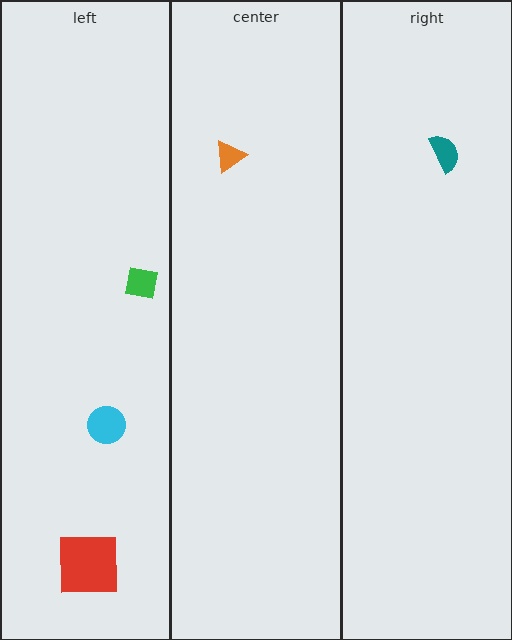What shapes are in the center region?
The orange triangle.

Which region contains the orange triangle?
The center region.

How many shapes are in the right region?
1.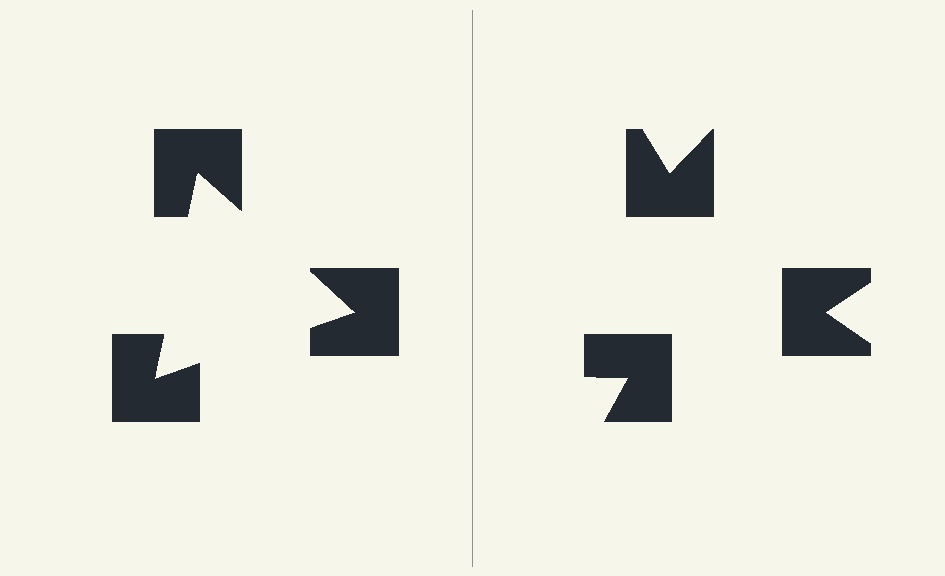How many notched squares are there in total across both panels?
6 — 3 on each side.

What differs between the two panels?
The notched squares are positioned identically on both sides; only the wedge orientations differ. On the left they align to a triangle; on the right they are misaligned.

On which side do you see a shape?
An illusory triangle appears on the left side. On the right side the wedge cuts are rotated, so no coherent shape forms.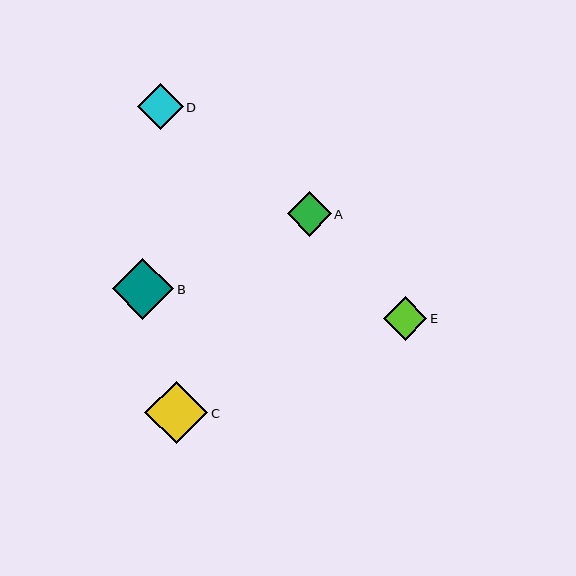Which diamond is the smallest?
Diamond E is the smallest with a size of approximately 44 pixels.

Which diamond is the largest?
Diamond C is the largest with a size of approximately 63 pixels.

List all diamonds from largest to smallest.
From largest to smallest: C, B, D, A, E.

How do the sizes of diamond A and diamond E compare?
Diamond A and diamond E are approximately the same size.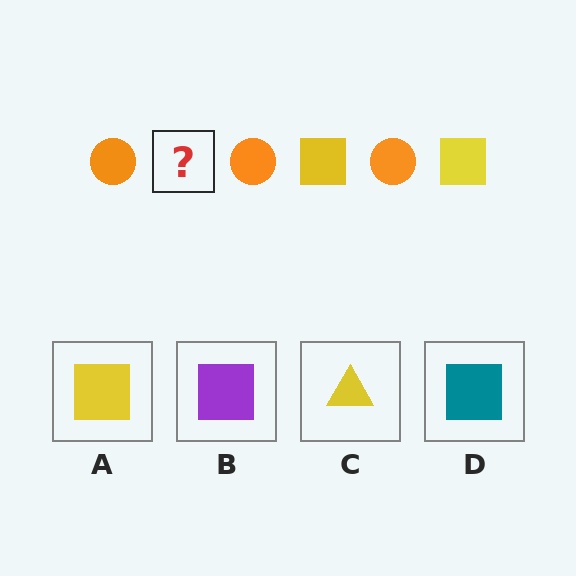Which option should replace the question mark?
Option A.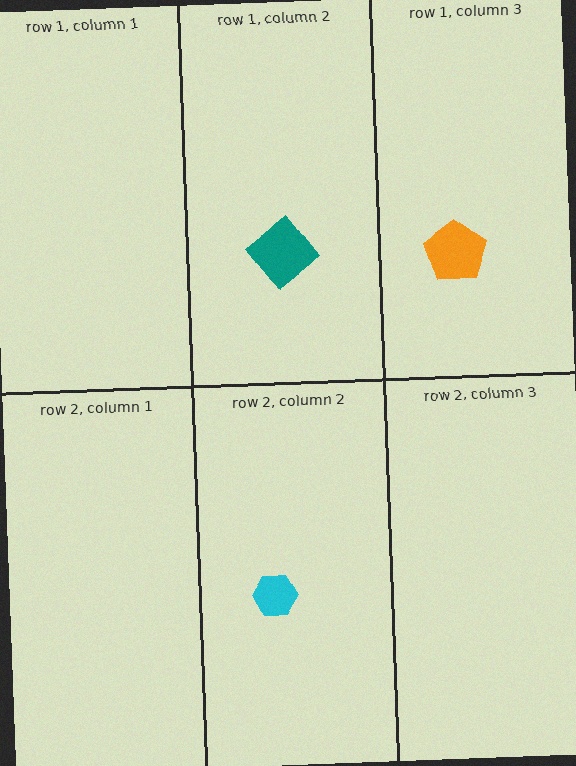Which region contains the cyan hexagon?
The row 2, column 2 region.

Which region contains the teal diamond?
The row 1, column 2 region.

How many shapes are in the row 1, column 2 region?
1.